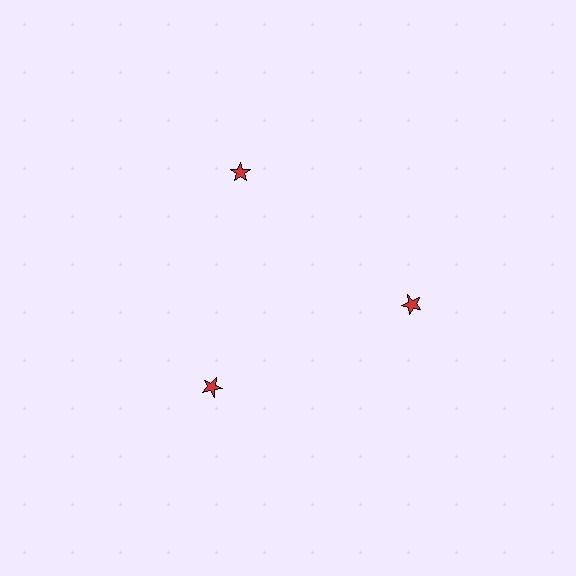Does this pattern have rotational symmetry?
Yes, this pattern has 3-fold rotational symmetry. It looks the same after rotating 120 degrees around the center.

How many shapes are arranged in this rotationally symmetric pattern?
There are 3 shapes, arranged in 3 groups of 1.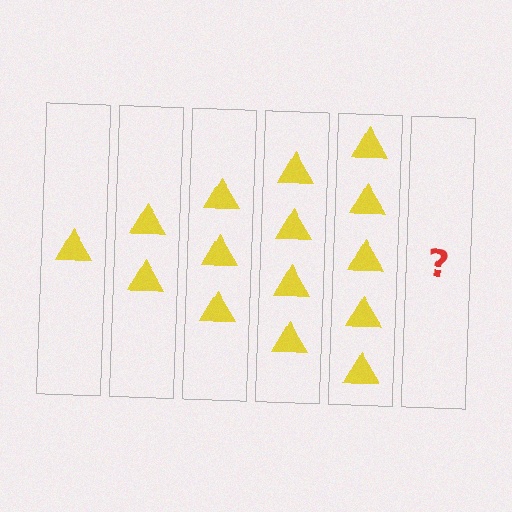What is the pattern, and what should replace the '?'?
The pattern is that each step adds one more triangle. The '?' should be 6 triangles.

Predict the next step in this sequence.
The next step is 6 triangles.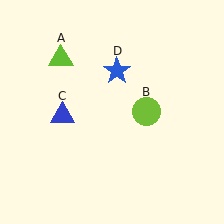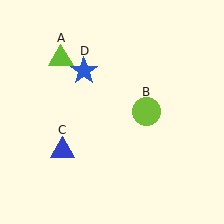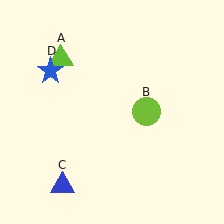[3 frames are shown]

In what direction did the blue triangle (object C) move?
The blue triangle (object C) moved down.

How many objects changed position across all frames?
2 objects changed position: blue triangle (object C), blue star (object D).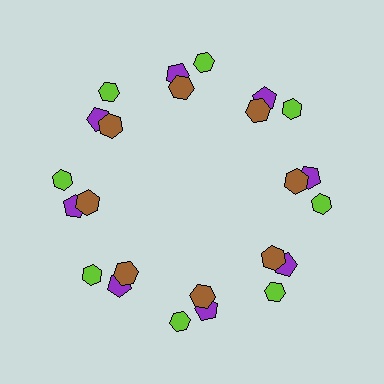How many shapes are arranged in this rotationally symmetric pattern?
There are 24 shapes, arranged in 8 groups of 3.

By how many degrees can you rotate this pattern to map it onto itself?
The pattern maps onto itself every 45 degrees of rotation.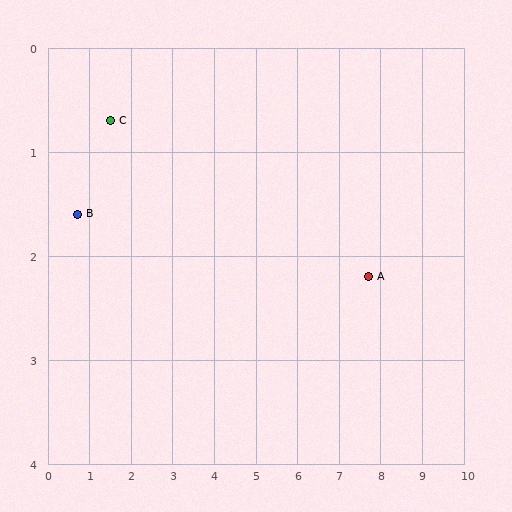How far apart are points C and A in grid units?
Points C and A are about 6.4 grid units apart.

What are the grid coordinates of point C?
Point C is at approximately (1.5, 0.7).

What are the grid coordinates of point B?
Point B is at approximately (0.7, 1.6).